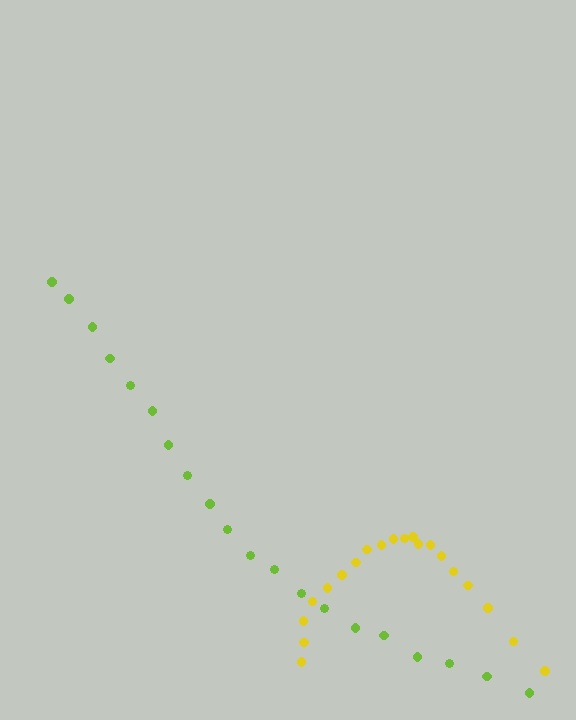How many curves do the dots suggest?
There are 2 distinct paths.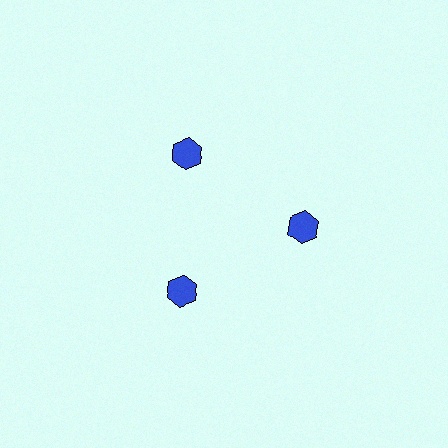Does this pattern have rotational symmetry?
Yes, this pattern has 3-fold rotational symmetry. It looks the same after rotating 120 degrees around the center.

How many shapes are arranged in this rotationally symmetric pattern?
There are 3 shapes, arranged in 3 groups of 1.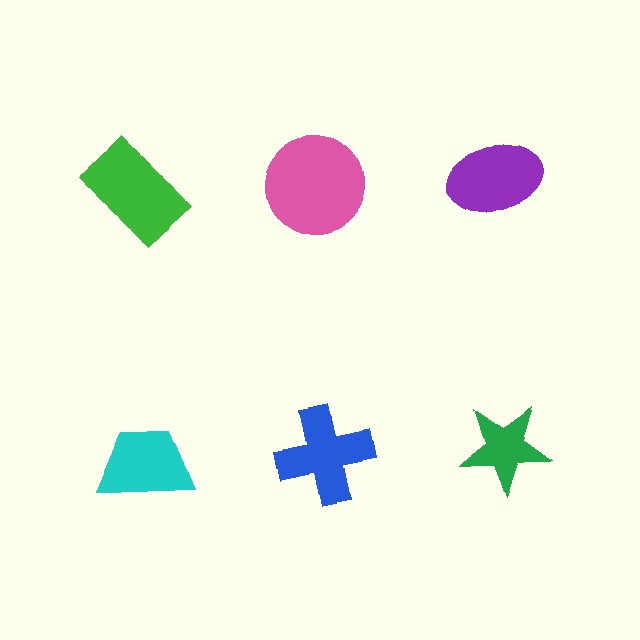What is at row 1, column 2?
A pink circle.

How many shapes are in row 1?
3 shapes.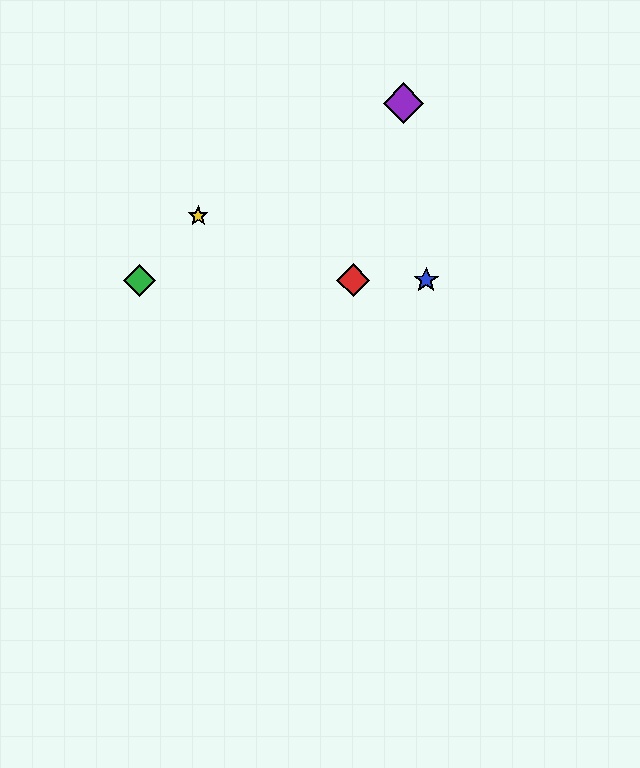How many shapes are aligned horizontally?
3 shapes (the red diamond, the blue star, the green diamond) are aligned horizontally.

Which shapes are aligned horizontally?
The red diamond, the blue star, the green diamond are aligned horizontally.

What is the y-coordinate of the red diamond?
The red diamond is at y≈280.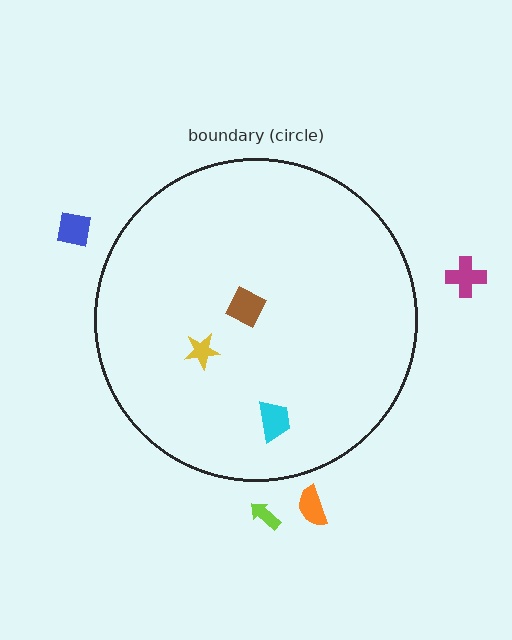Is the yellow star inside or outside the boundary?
Inside.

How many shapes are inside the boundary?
3 inside, 4 outside.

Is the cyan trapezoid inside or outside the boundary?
Inside.